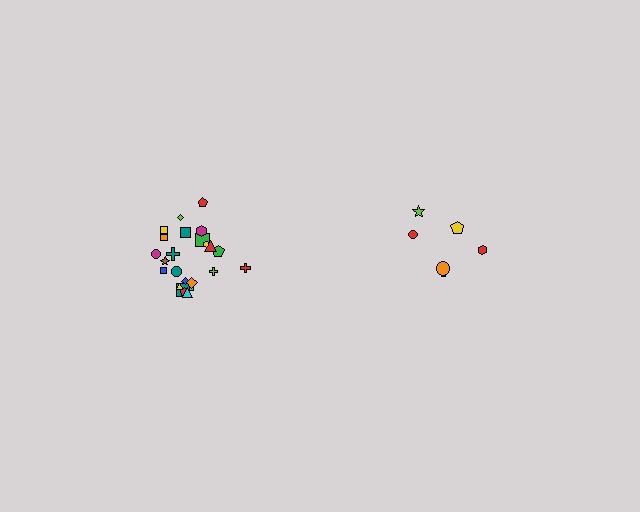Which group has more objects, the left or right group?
The left group.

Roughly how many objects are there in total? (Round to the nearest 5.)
Roughly 30 objects in total.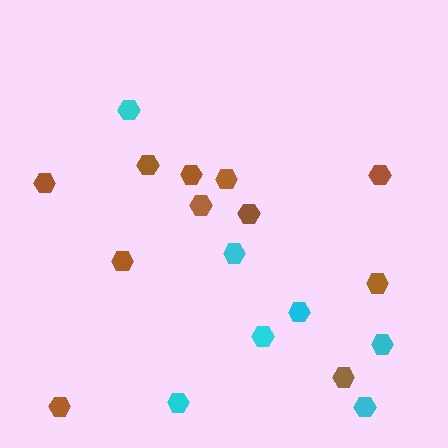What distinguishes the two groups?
There are 2 groups: one group of cyan hexagons (7) and one group of brown hexagons (11).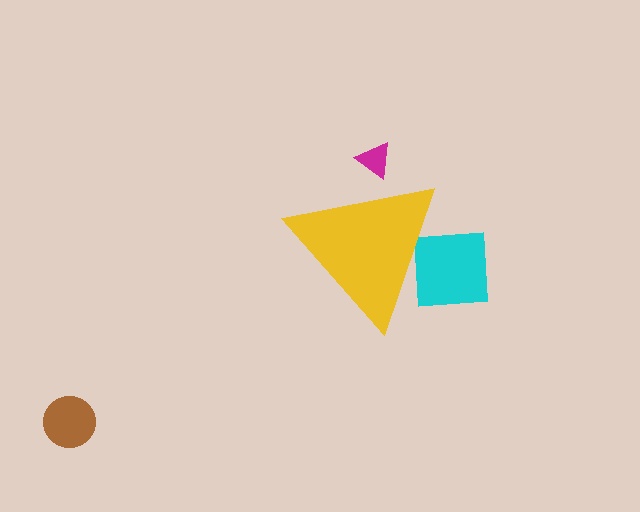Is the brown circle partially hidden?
No, the brown circle is fully visible.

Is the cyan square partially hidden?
Yes, the cyan square is partially hidden behind the yellow triangle.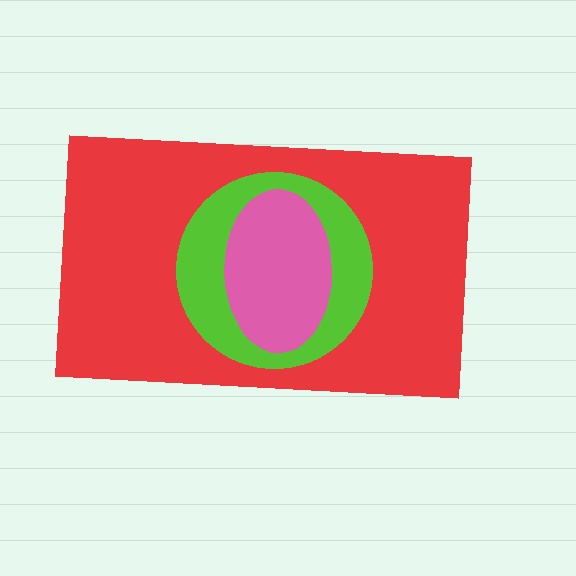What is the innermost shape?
The pink ellipse.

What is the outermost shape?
The red rectangle.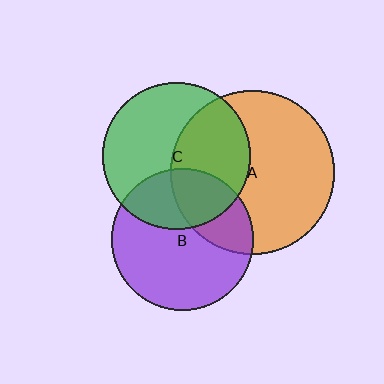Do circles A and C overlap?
Yes.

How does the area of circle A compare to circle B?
Approximately 1.3 times.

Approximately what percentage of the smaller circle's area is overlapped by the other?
Approximately 45%.